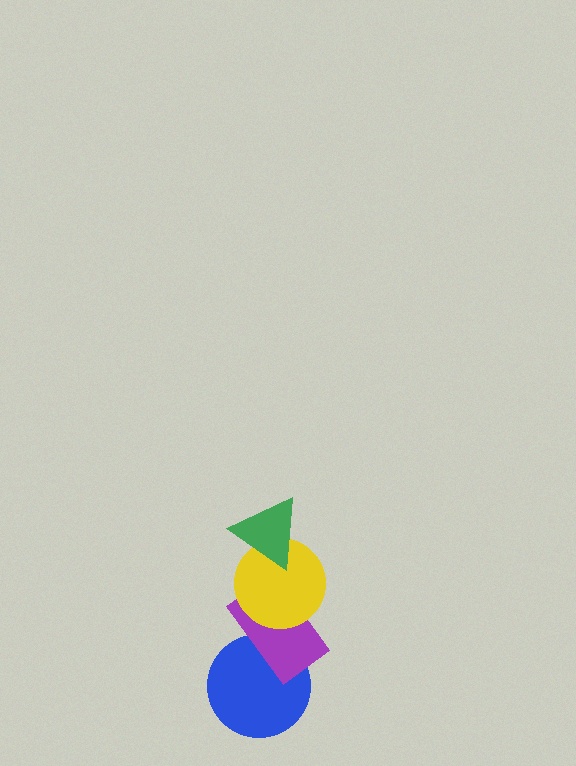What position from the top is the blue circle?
The blue circle is 4th from the top.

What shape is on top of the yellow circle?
The green triangle is on top of the yellow circle.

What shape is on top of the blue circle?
The purple rectangle is on top of the blue circle.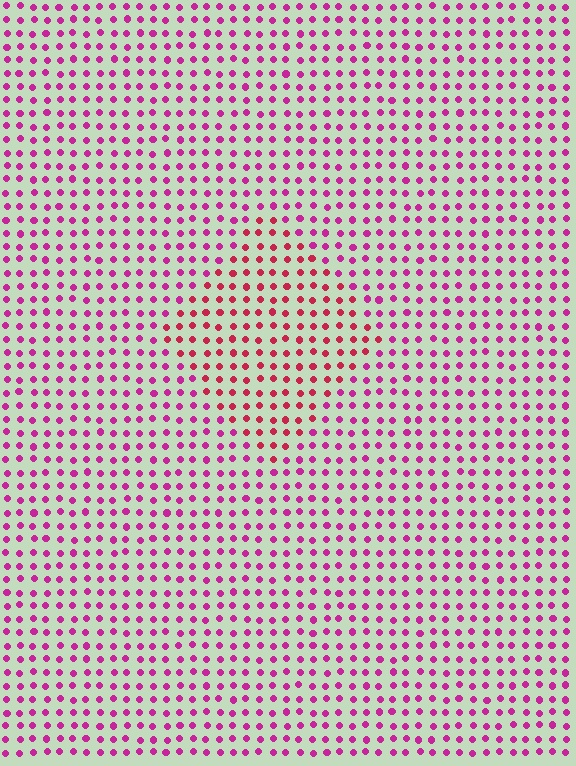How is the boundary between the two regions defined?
The boundary is defined purely by a slight shift in hue (about 29 degrees). Spacing, size, and orientation are identical on both sides.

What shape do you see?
I see a diamond.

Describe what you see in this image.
The image is filled with small magenta elements in a uniform arrangement. A diamond-shaped region is visible where the elements are tinted to a slightly different hue, forming a subtle color boundary.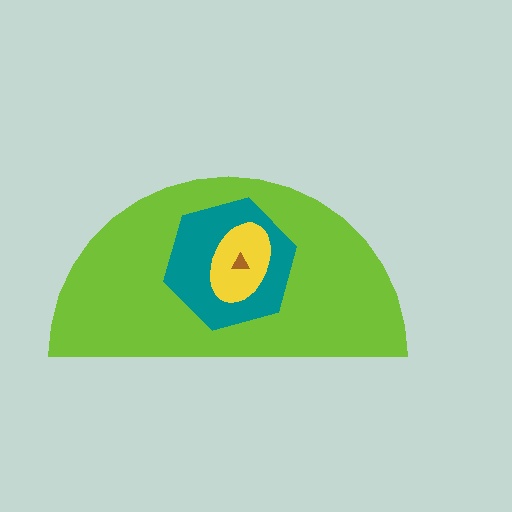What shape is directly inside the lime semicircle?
The teal hexagon.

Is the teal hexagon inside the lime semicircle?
Yes.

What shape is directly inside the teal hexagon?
The yellow ellipse.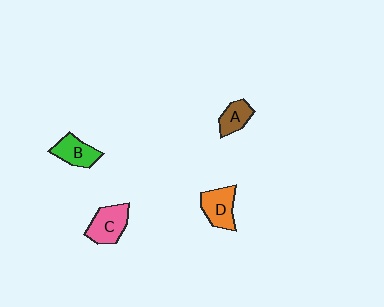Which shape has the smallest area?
Shape A (brown).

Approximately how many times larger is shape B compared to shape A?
Approximately 1.2 times.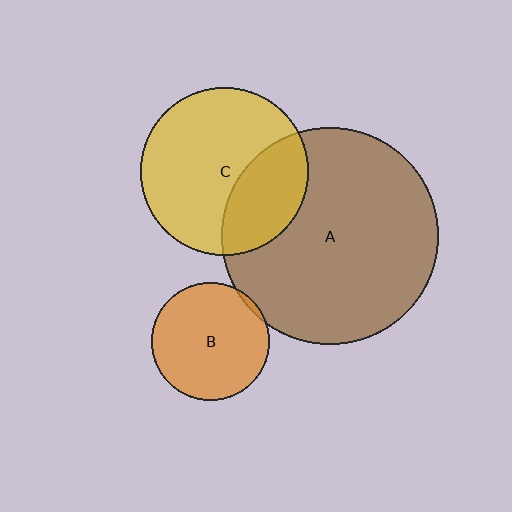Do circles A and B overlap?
Yes.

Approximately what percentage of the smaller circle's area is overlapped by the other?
Approximately 5%.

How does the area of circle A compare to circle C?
Approximately 1.7 times.